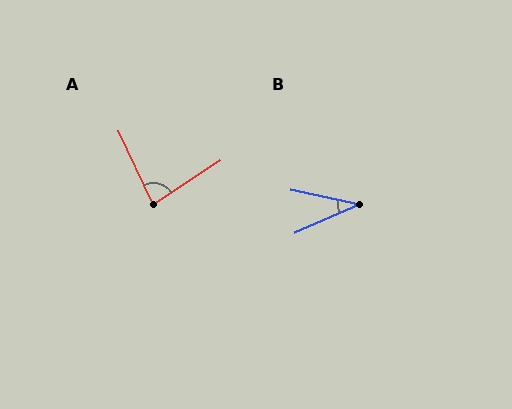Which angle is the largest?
A, at approximately 81 degrees.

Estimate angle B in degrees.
Approximately 36 degrees.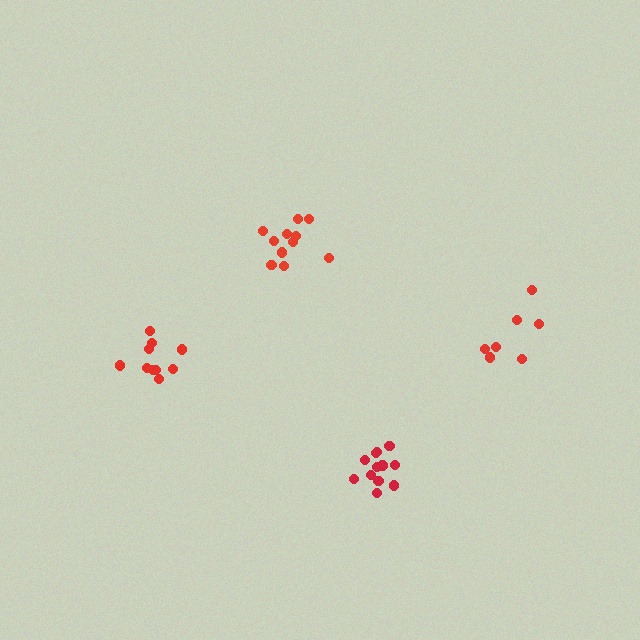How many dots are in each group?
Group 1: 13 dots, Group 2: 11 dots, Group 3: 10 dots, Group 4: 7 dots (41 total).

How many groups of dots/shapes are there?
There are 4 groups.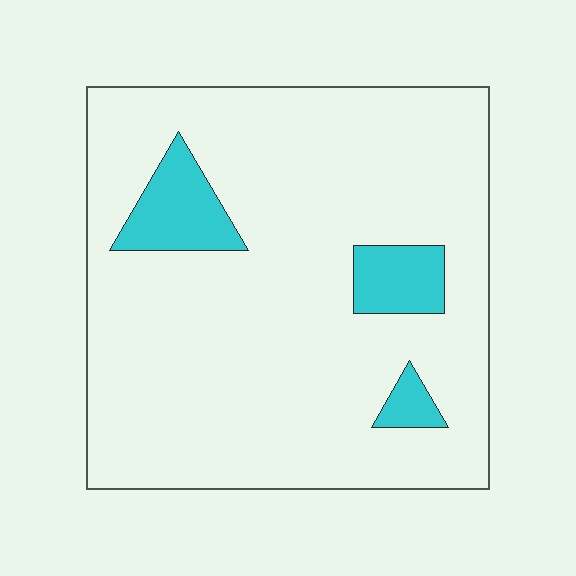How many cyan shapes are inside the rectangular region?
3.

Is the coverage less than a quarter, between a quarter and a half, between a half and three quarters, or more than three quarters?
Less than a quarter.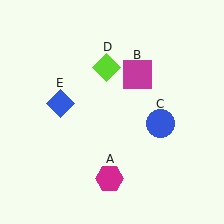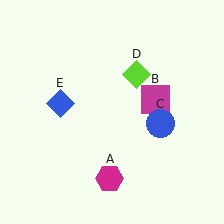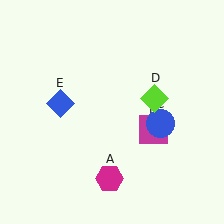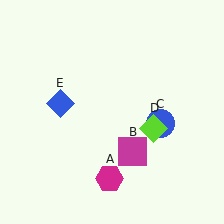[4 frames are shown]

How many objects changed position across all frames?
2 objects changed position: magenta square (object B), lime diamond (object D).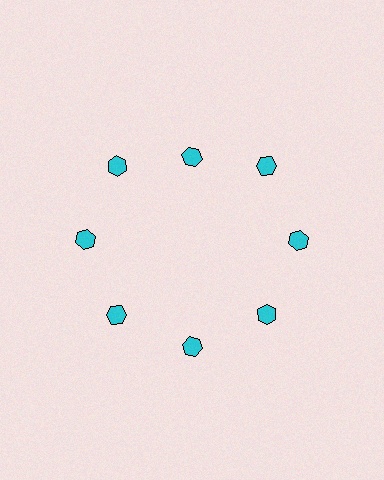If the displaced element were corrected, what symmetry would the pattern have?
It would have 8-fold rotational symmetry — the pattern would map onto itself every 45 degrees.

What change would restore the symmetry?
The symmetry would be restored by moving it outward, back onto the ring so that all 8 hexagons sit at equal angles and equal distance from the center.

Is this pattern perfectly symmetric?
No. The 8 cyan hexagons are arranged in a ring, but one element near the 12 o'clock position is pulled inward toward the center, breaking the 8-fold rotational symmetry.